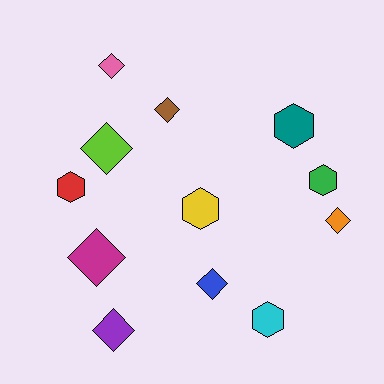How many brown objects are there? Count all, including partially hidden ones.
There is 1 brown object.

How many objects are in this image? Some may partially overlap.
There are 12 objects.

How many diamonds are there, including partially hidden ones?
There are 7 diamonds.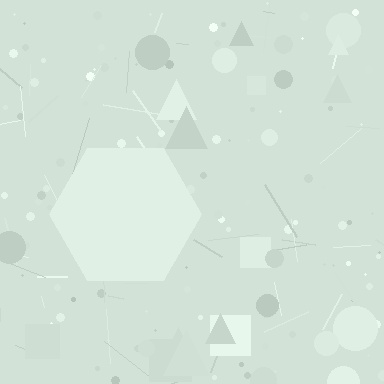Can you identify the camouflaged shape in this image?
The camouflaged shape is a hexagon.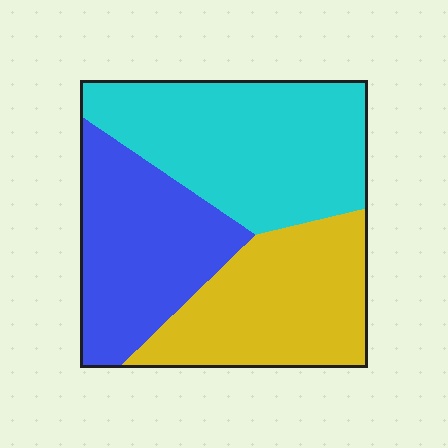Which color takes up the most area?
Cyan, at roughly 40%.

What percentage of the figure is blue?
Blue covers about 30% of the figure.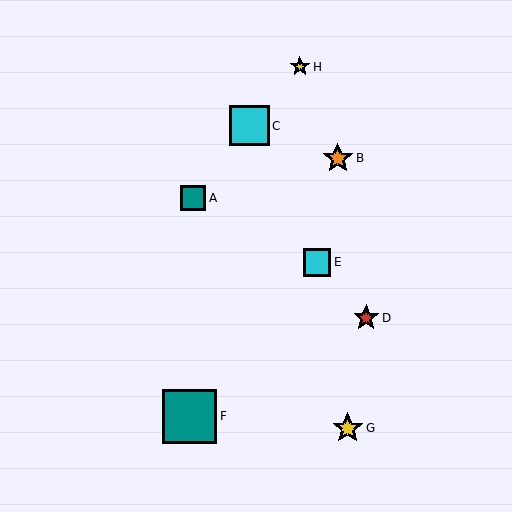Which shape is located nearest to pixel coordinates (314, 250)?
The cyan square (labeled E) at (317, 262) is nearest to that location.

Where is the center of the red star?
The center of the red star is at (366, 318).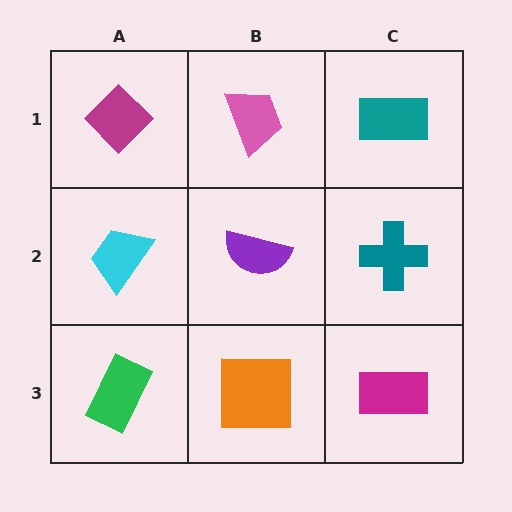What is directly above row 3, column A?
A cyan trapezoid.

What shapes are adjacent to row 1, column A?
A cyan trapezoid (row 2, column A), a pink trapezoid (row 1, column B).